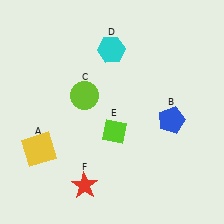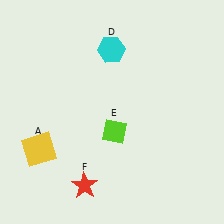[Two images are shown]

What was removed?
The lime circle (C), the blue pentagon (B) were removed in Image 2.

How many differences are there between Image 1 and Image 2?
There are 2 differences between the two images.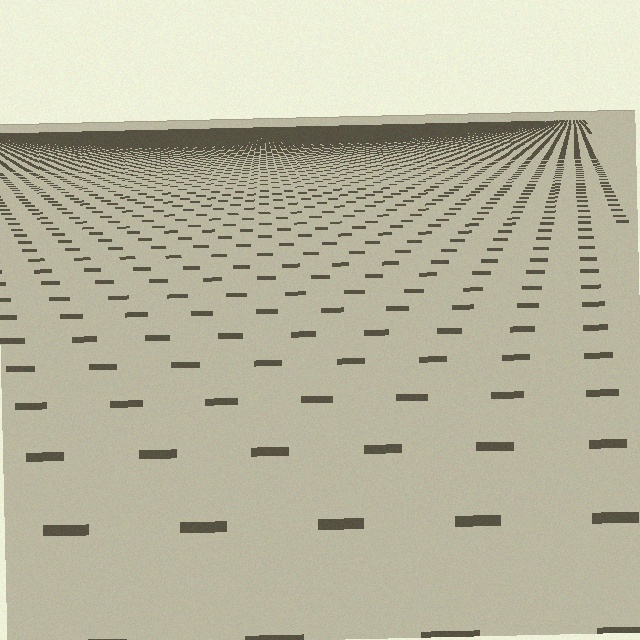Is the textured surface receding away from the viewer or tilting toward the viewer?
The surface is receding away from the viewer. Texture elements get smaller and denser toward the top.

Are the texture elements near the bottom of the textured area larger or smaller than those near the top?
Larger. Near the bottom, elements are closer to the viewer and appear at a bigger on-screen size.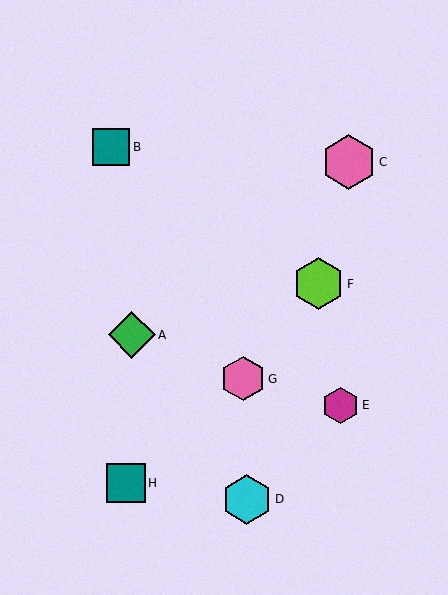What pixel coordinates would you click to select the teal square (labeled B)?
Click at (111, 147) to select the teal square B.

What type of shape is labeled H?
Shape H is a teal square.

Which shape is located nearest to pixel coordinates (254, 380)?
The pink hexagon (labeled G) at (243, 379) is nearest to that location.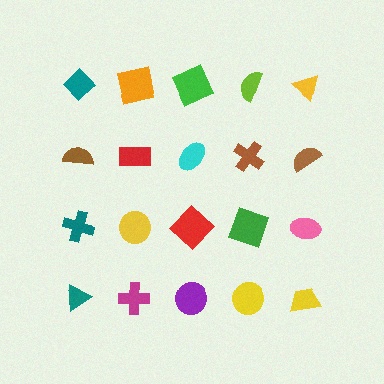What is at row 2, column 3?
A cyan ellipse.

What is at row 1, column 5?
A yellow triangle.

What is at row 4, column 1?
A teal triangle.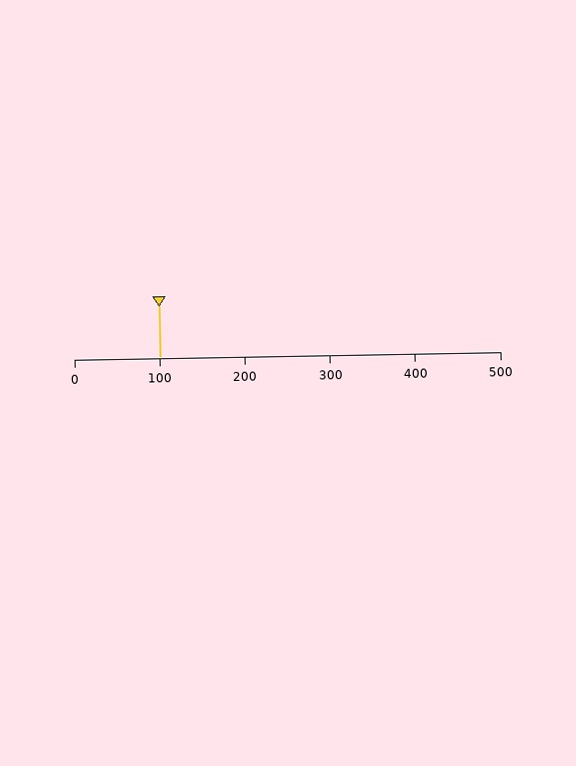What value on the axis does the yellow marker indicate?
The marker indicates approximately 100.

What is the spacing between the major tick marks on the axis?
The major ticks are spaced 100 apart.